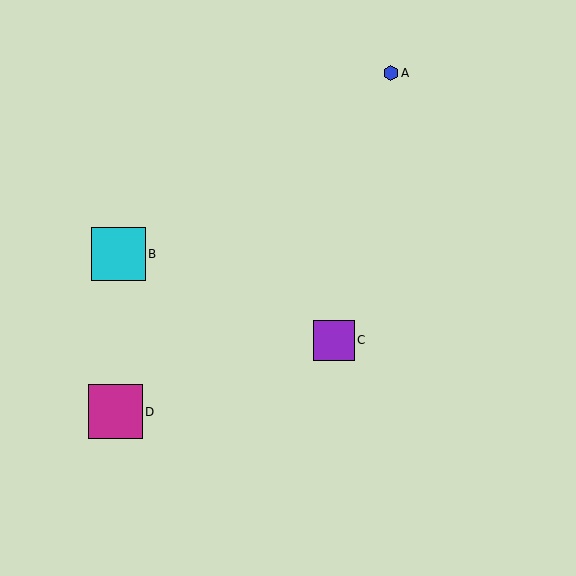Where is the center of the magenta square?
The center of the magenta square is at (115, 412).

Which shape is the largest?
The magenta square (labeled D) is the largest.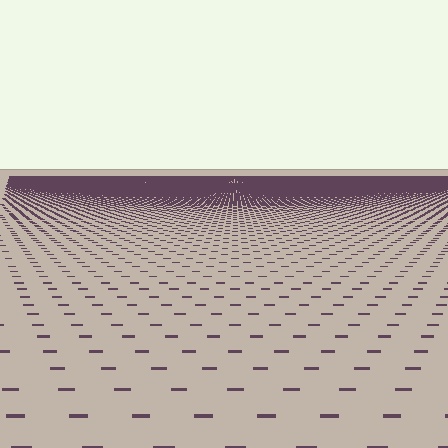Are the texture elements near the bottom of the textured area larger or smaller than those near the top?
Larger. Near the bottom, elements are closer to the viewer and appear at a bigger on-screen size.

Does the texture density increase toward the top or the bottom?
Density increases toward the top.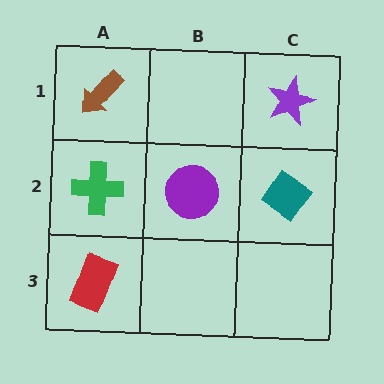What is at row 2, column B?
A purple circle.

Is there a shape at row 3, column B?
No, that cell is empty.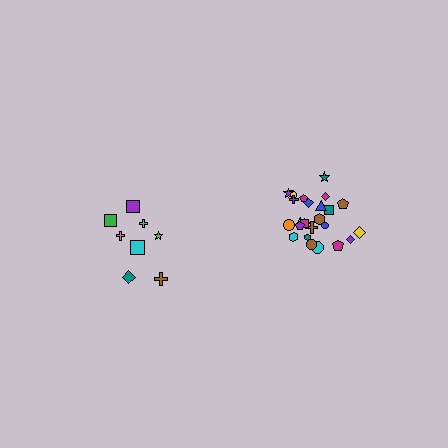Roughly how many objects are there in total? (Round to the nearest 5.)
Roughly 35 objects in total.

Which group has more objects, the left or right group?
The right group.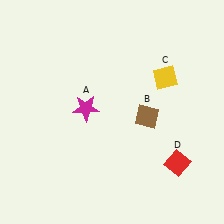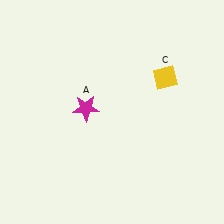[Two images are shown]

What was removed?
The brown diamond (B), the red diamond (D) were removed in Image 2.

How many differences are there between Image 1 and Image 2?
There are 2 differences between the two images.